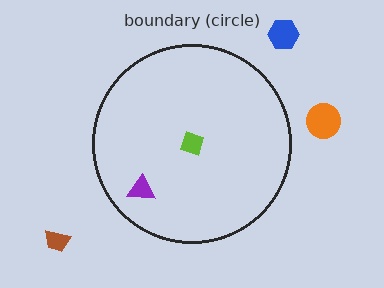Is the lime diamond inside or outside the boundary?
Inside.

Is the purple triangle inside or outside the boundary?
Inside.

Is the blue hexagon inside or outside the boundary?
Outside.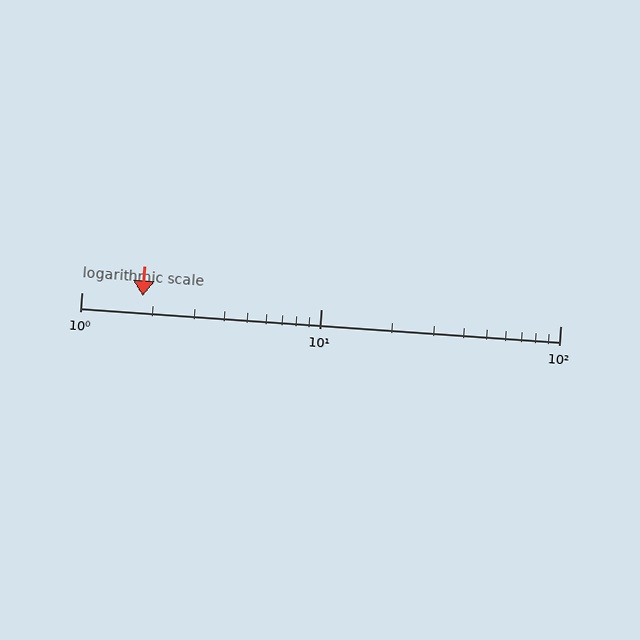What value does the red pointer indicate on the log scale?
The pointer indicates approximately 1.8.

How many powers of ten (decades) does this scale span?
The scale spans 2 decades, from 1 to 100.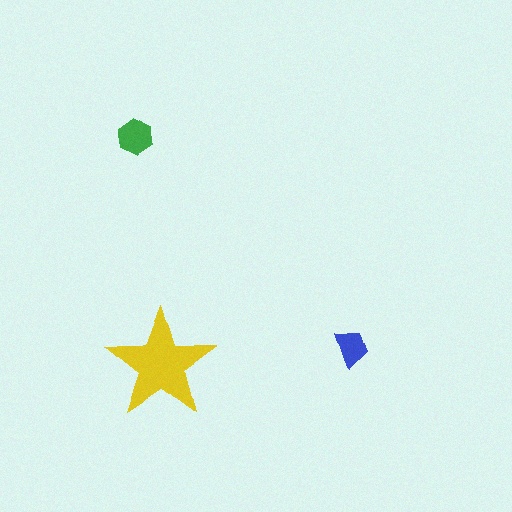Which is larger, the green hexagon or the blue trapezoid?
The green hexagon.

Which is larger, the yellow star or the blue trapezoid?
The yellow star.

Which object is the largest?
The yellow star.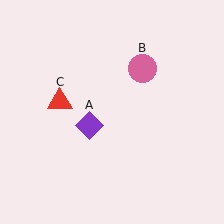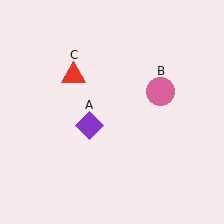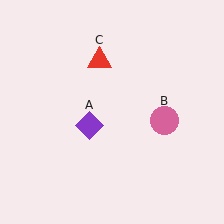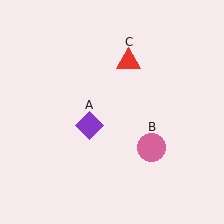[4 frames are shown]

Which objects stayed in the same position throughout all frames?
Purple diamond (object A) remained stationary.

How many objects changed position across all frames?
2 objects changed position: pink circle (object B), red triangle (object C).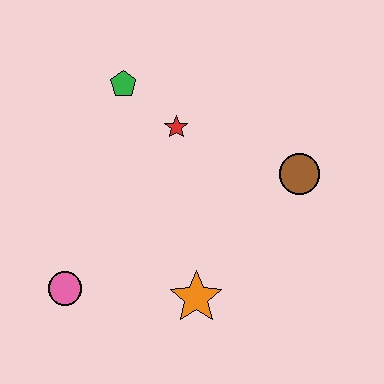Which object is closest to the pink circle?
The orange star is closest to the pink circle.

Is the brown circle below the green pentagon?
Yes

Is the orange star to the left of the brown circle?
Yes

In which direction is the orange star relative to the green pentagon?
The orange star is below the green pentagon.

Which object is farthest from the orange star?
The green pentagon is farthest from the orange star.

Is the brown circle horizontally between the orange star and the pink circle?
No